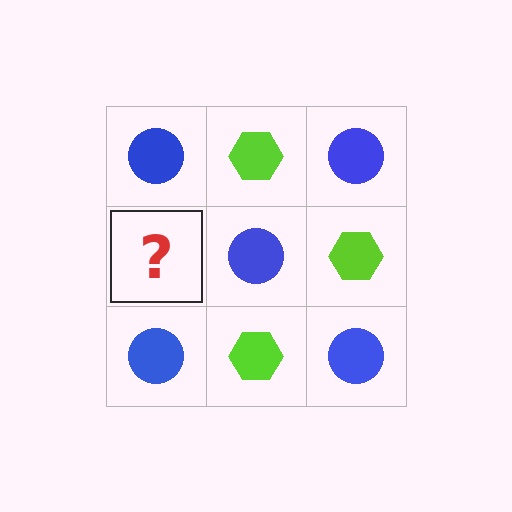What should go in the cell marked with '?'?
The missing cell should contain a lime hexagon.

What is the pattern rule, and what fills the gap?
The rule is that it alternates blue circle and lime hexagon in a checkerboard pattern. The gap should be filled with a lime hexagon.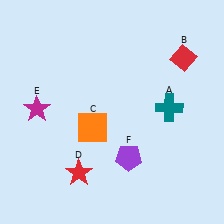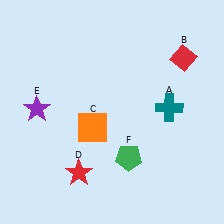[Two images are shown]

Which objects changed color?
E changed from magenta to purple. F changed from purple to green.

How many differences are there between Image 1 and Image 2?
There are 2 differences between the two images.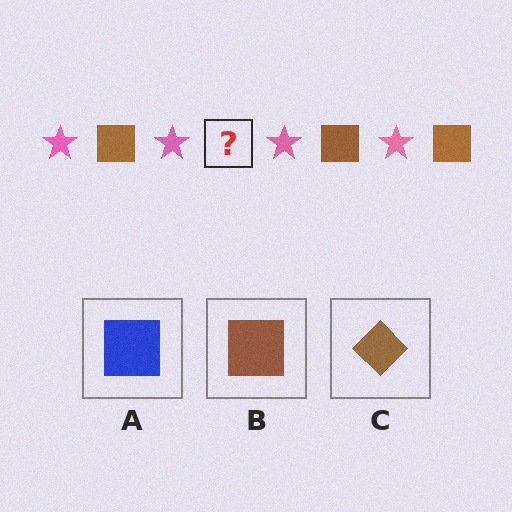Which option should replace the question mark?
Option B.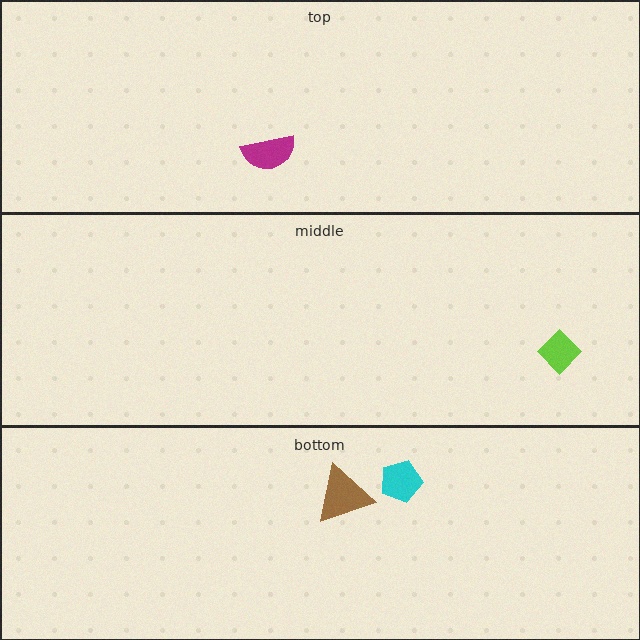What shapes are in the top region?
The magenta semicircle.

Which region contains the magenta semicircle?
The top region.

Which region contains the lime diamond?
The middle region.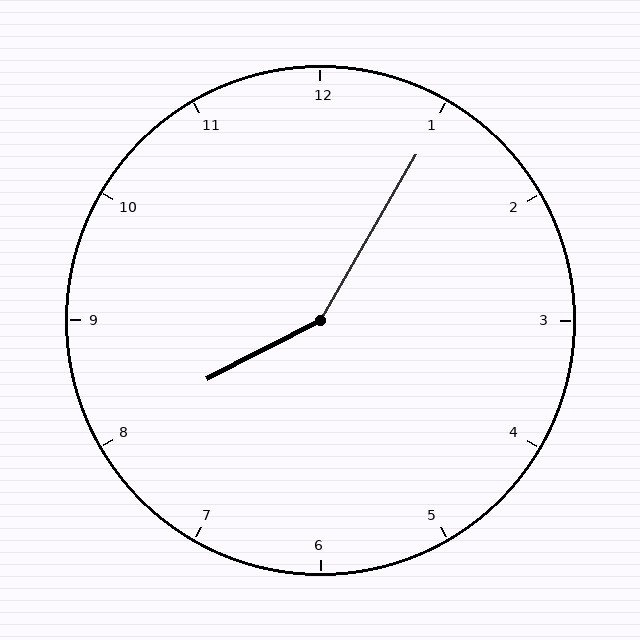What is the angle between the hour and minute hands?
Approximately 148 degrees.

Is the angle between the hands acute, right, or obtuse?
It is obtuse.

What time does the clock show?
8:05.